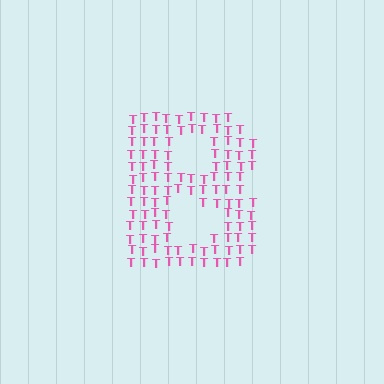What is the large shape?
The large shape is the letter B.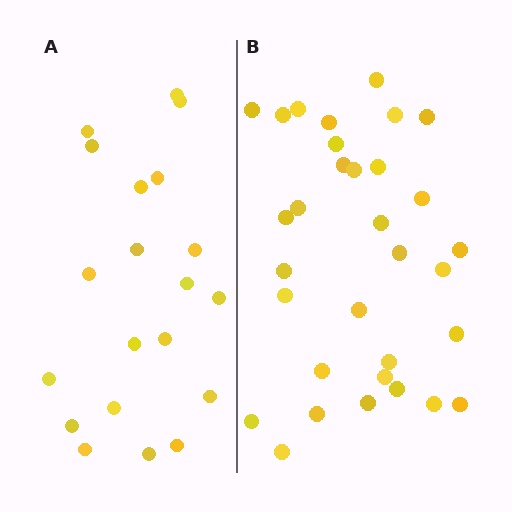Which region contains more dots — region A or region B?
Region B (the right region) has more dots.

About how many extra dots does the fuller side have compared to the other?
Region B has roughly 12 or so more dots than region A.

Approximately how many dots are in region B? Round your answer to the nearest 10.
About 30 dots. (The exact count is 32, which rounds to 30.)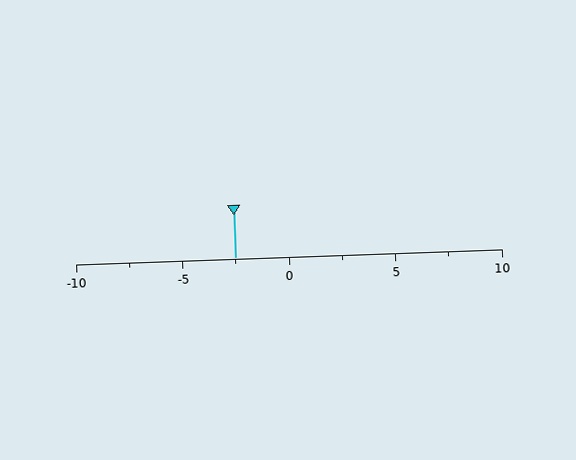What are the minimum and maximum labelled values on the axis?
The axis runs from -10 to 10.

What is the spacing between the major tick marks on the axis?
The major ticks are spaced 5 apart.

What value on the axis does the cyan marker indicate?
The marker indicates approximately -2.5.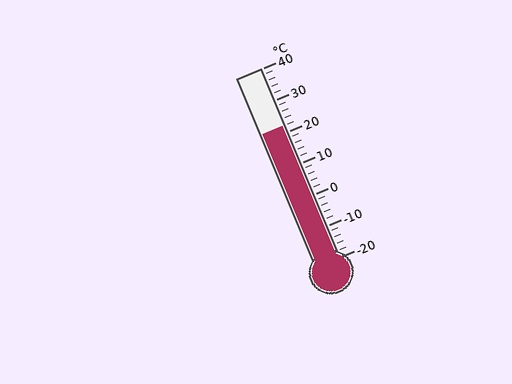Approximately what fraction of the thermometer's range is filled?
The thermometer is filled to approximately 70% of its range.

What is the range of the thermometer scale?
The thermometer scale ranges from -20°C to 40°C.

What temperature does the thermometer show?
The thermometer shows approximately 22°C.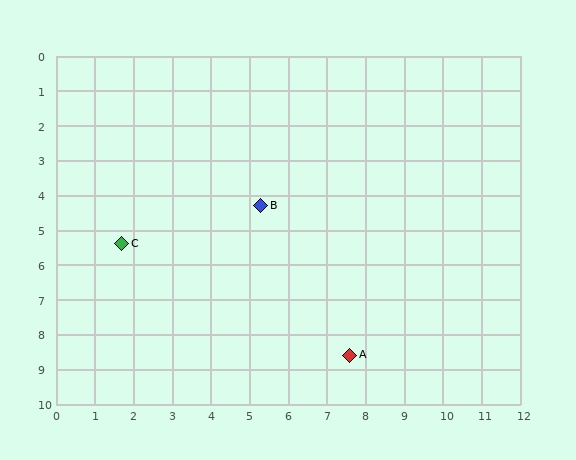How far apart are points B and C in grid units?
Points B and C are about 3.8 grid units apart.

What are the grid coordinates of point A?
Point A is at approximately (7.6, 8.6).